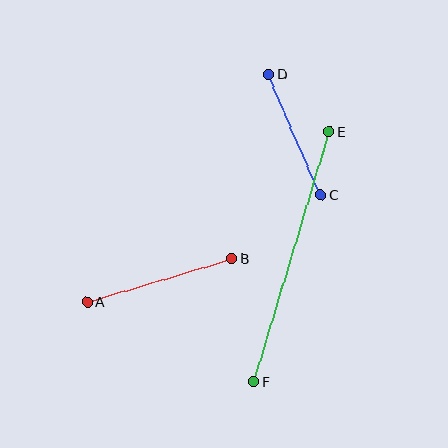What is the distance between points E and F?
The distance is approximately 261 pixels.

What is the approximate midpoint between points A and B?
The midpoint is at approximately (160, 280) pixels.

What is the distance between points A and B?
The distance is approximately 151 pixels.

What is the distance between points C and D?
The distance is approximately 131 pixels.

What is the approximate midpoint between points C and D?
The midpoint is at approximately (295, 135) pixels.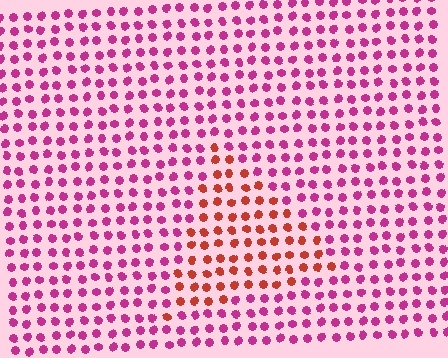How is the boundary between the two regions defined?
The boundary is defined purely by a slight shift in hue (about 44 degrees). Spacing, size, and orientation are identical on both sides.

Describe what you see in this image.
The image is filled with small magenta elements in a uniform arrangement. A triangle-shaped region is visible where the elements are tinted to a slightly different hue, forming a subtle color boundary.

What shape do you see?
I see a triangle.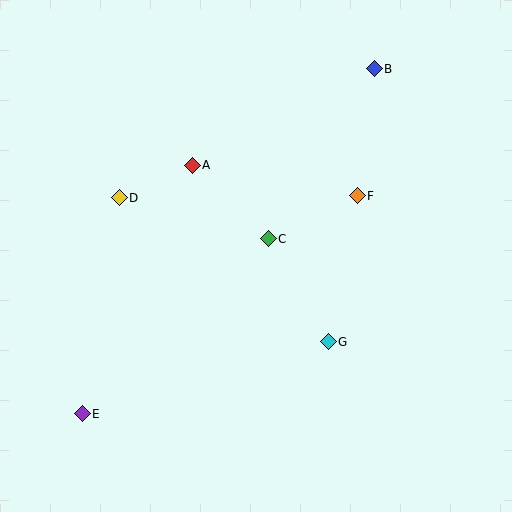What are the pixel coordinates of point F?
Point F is at (357, 196).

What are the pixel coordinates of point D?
Point D is at (119, 198).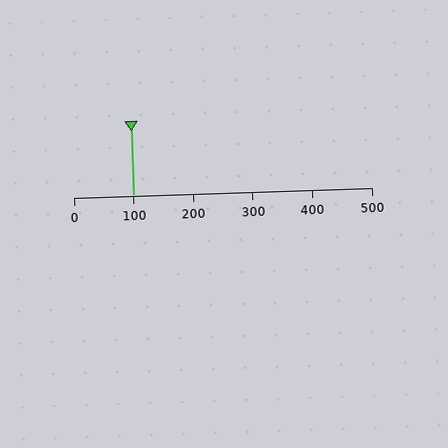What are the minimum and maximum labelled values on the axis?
The axis runs from 0 to 500.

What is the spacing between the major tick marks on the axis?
The major ticks are spaced 100 apart.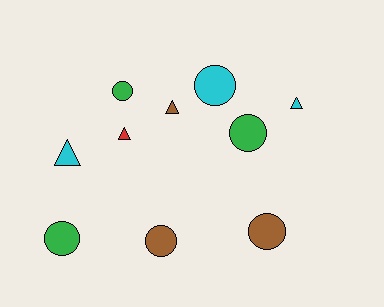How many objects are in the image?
There are 10 objects.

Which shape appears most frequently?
Circle, with 6 objects.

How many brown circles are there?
There are 2 brown circles.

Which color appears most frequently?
Green, with 3 objects.